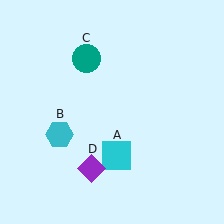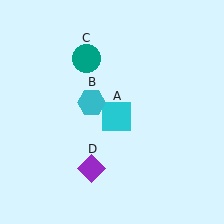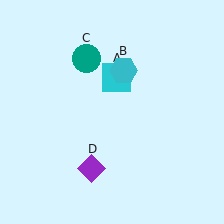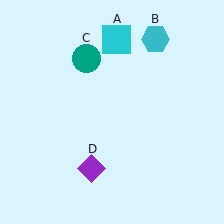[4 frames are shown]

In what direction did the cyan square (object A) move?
The cyan square (object A) moved up.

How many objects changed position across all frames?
2 objects changed position: cyan square (object A), cyan hexagon (object B).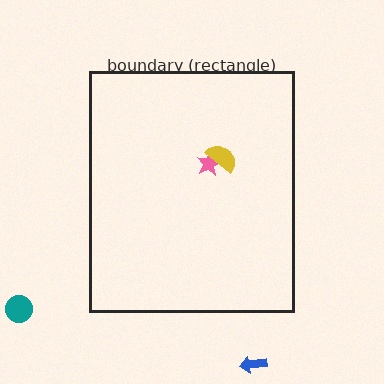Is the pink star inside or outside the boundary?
Inside.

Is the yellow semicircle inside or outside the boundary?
Inside.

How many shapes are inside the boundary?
2 inside, 2 outside.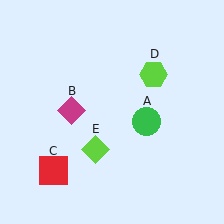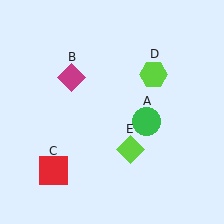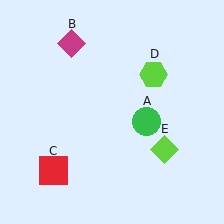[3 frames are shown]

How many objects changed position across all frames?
2 objects changed position: magenta diamond (object B), lime diamond (object E).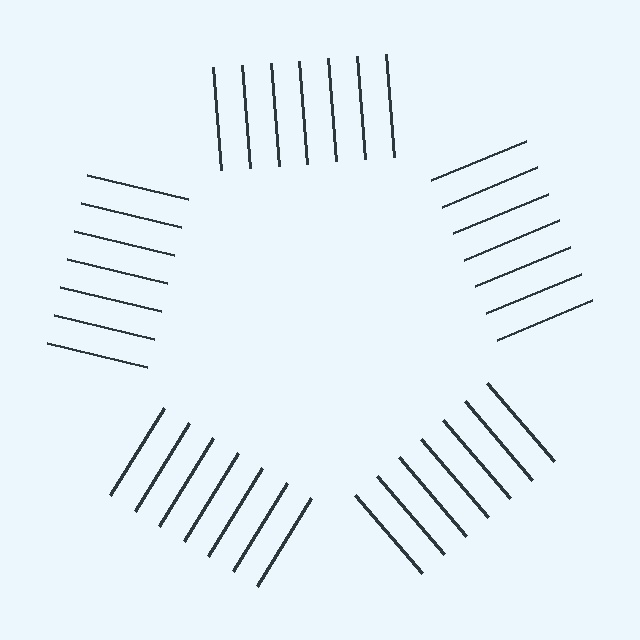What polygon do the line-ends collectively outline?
An illusory pentagon — the line segments terminate on its edges but no continuous stroke is drawn.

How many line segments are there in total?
35 — 7 along each of the 5 edges.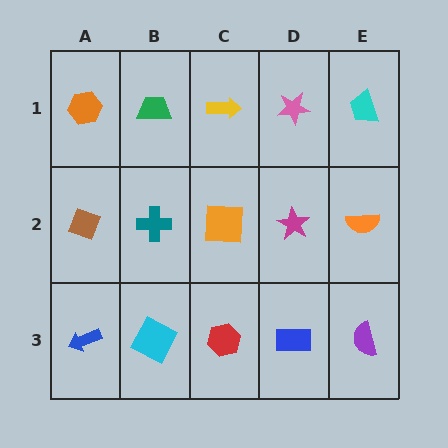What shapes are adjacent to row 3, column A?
A brown diamond (row 2, column A), a cyan square (row 3, column B).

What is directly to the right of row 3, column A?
A cyan square.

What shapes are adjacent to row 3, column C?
An orange square (row 2, column C), a cyan square (row 3, column B), a blue rectangle (row 3, column D).